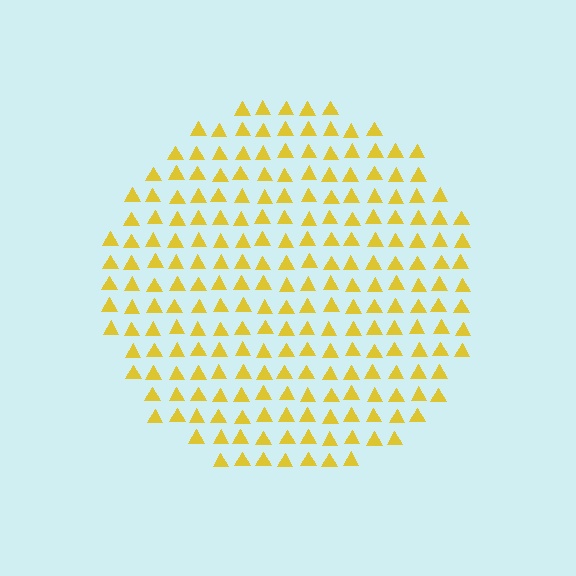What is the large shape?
The large shape is a circle.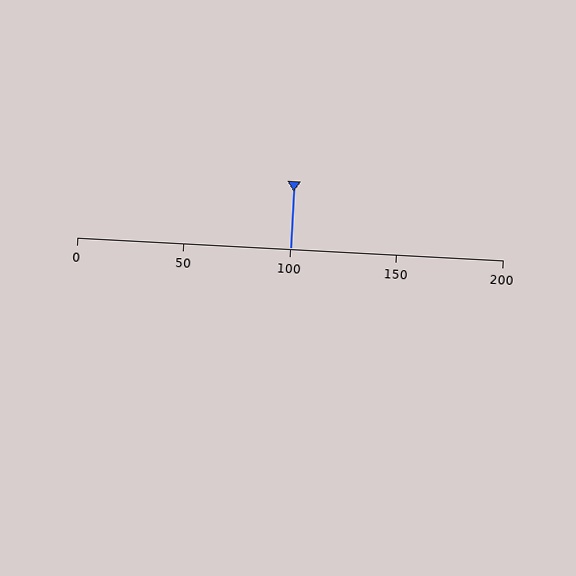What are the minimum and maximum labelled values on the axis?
The axis runs from 0 to 200.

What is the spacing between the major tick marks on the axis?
The major ticks are spaced 50 apart.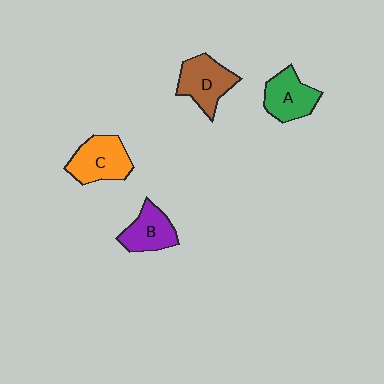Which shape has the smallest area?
Shape B (purple).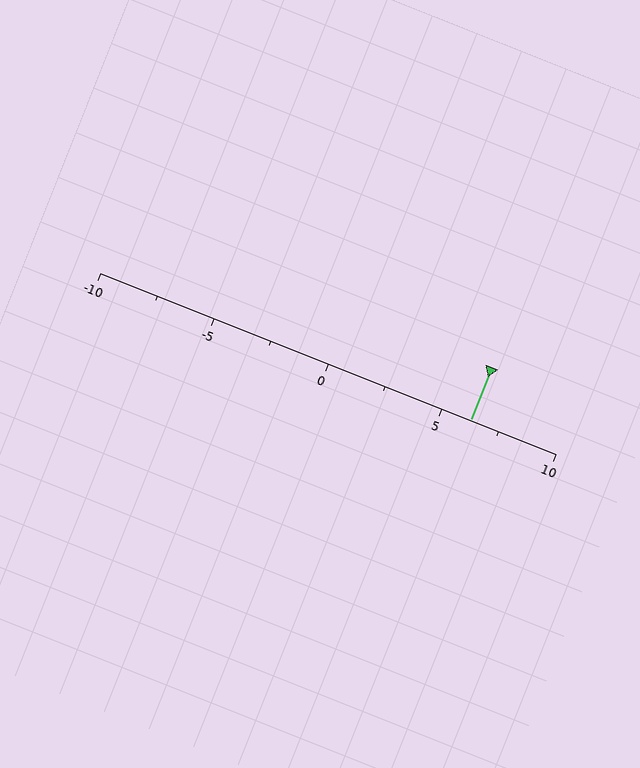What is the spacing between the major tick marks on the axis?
The major ticks are spaced 5 apart.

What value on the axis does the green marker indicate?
The marker indicates approximately 6.2.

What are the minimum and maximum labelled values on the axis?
The axis runs from -10 to 10.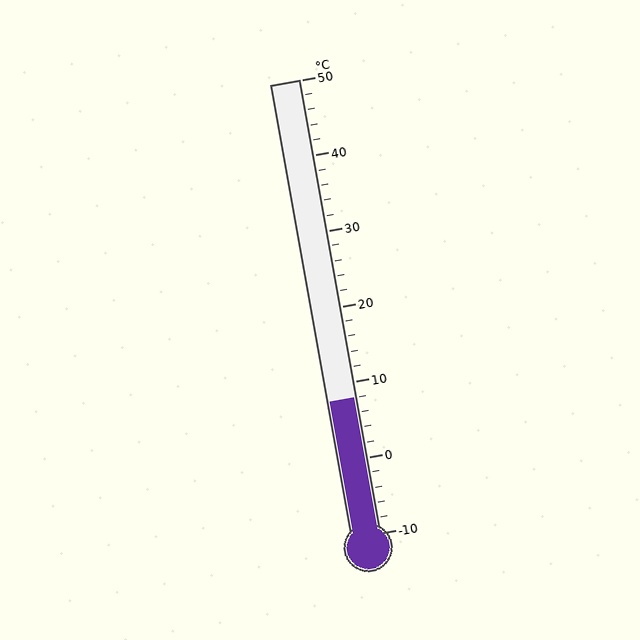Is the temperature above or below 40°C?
The temperature is below 40°C.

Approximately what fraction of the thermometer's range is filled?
The thermometer is filled to approximately 30% of its range.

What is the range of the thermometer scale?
The thermometer scale ranges from -10°C to 50°C.